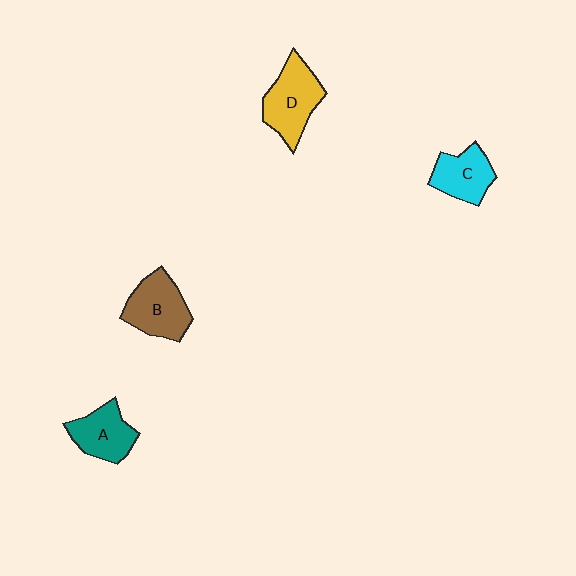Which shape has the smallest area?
Shape C (cyan).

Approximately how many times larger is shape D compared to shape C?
Approximately 1.3 times.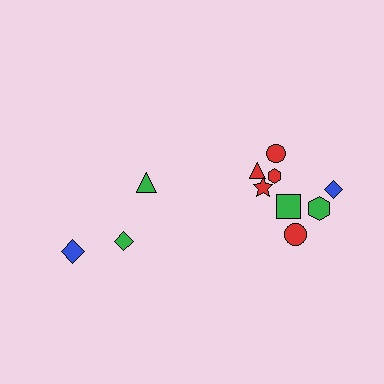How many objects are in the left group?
There are 3 objects.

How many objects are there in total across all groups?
There are 11 objects.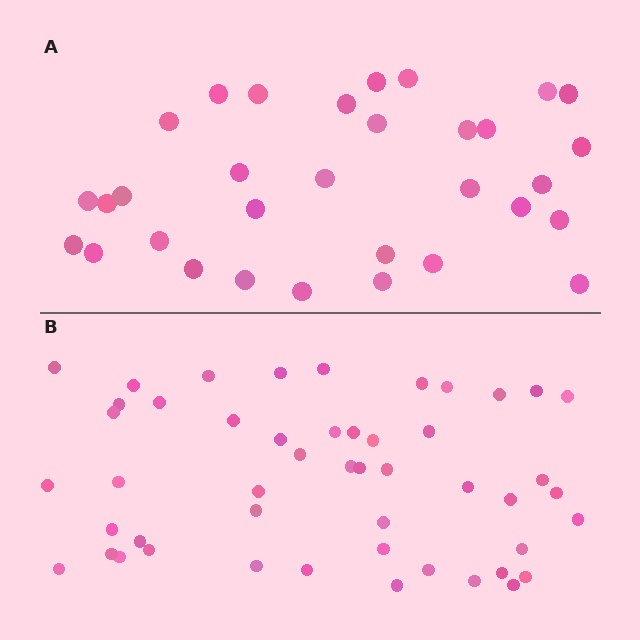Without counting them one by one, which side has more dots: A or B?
Region B (the bottom region) has more dots.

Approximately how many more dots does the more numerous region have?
Region B has approximately 15 more dots than region A.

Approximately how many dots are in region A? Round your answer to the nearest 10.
About 30 dots. (The exact count is 32, which rounds to 30.)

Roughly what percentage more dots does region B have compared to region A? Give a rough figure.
About 55% more.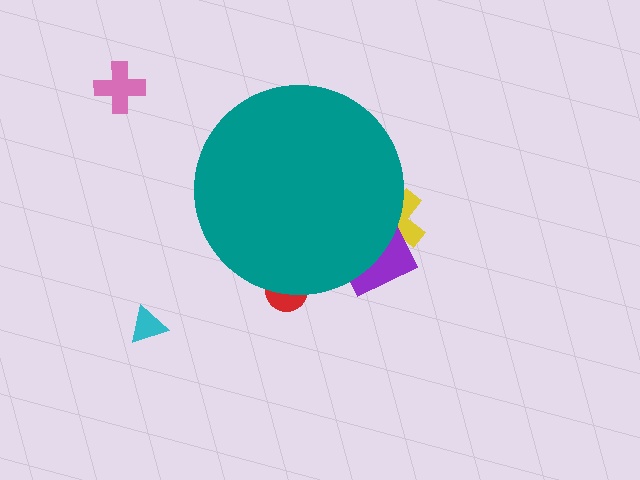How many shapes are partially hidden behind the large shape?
3 shapes are partially hidden.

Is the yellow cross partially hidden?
Yes, the yellow cross is partially hidden behind the teal circle.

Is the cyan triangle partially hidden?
No, the cyan triangle is fully visible.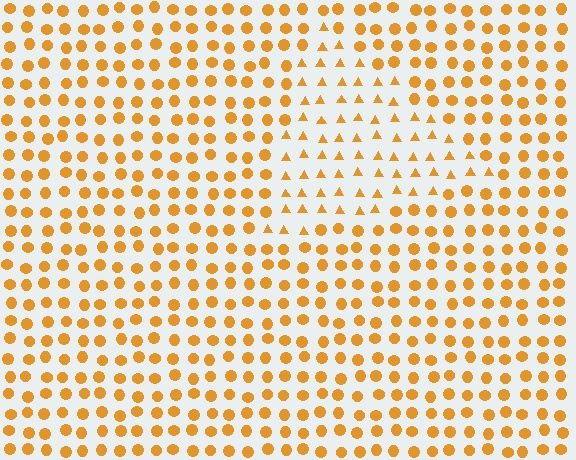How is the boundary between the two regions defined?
The boundary is defined by a change in element shape: triangles inside vs. circles outside. All elements share the same color and spacing.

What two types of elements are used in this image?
The image uses triangles inside the triangle region and circles outside it.